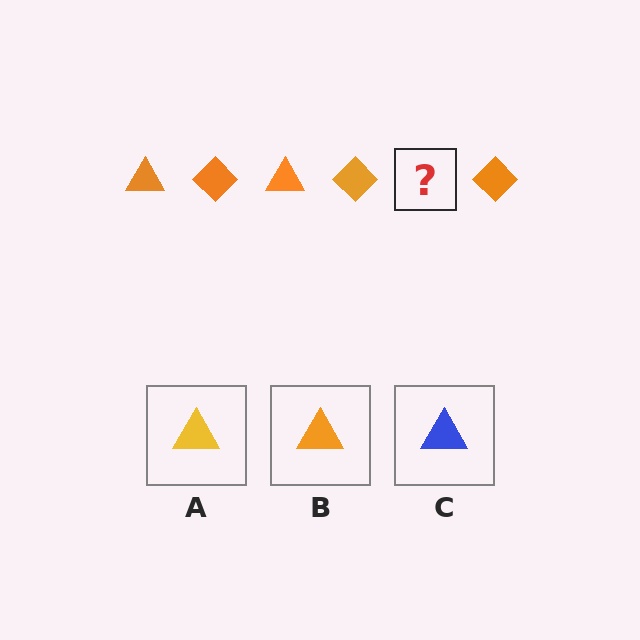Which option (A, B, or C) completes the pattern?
B.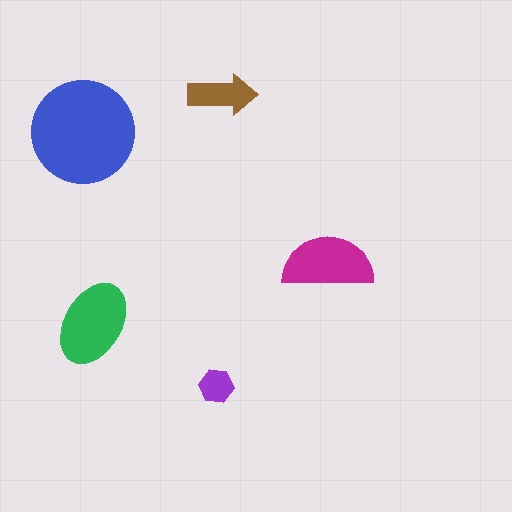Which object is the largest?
The blue circle.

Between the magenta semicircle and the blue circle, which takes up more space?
The blue circle.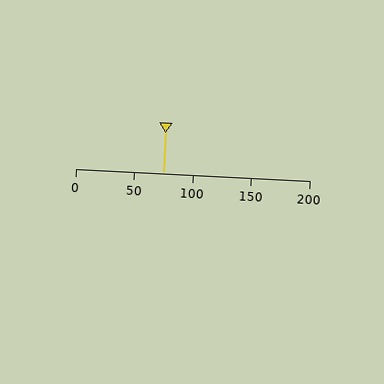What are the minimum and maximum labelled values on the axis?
The axis runs from 0 to 200.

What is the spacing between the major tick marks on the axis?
The major ticks are spaced 50 apart.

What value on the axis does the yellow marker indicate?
The marker indicates approximately 75.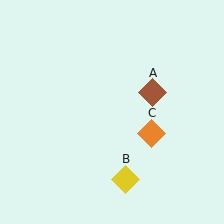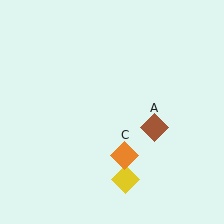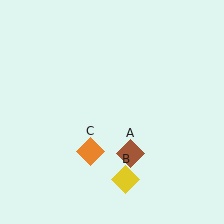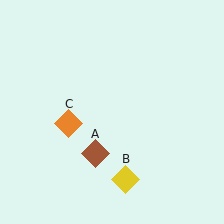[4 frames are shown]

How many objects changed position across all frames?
2 objects changed position: brown diamond (object A), orange diamond (object C).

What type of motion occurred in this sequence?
The brown diamond (object A), orange diamond (object C) rotated clockwise around the center of the scene.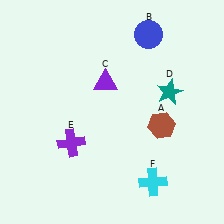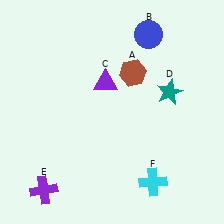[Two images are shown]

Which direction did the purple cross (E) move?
The purple cross (E) moved down.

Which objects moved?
The objects that moved are: the brown hexagon (A), the purple cross (E).